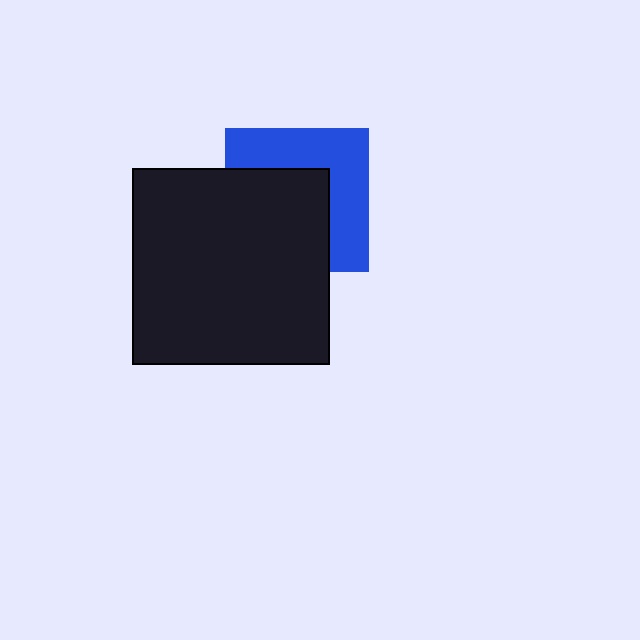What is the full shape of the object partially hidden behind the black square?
The partially hidden object is a blue square.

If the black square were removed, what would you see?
You would see the complete blue square.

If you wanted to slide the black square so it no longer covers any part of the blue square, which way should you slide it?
Slide it toward the lower-left — that is the most direct way to separate the two shapes.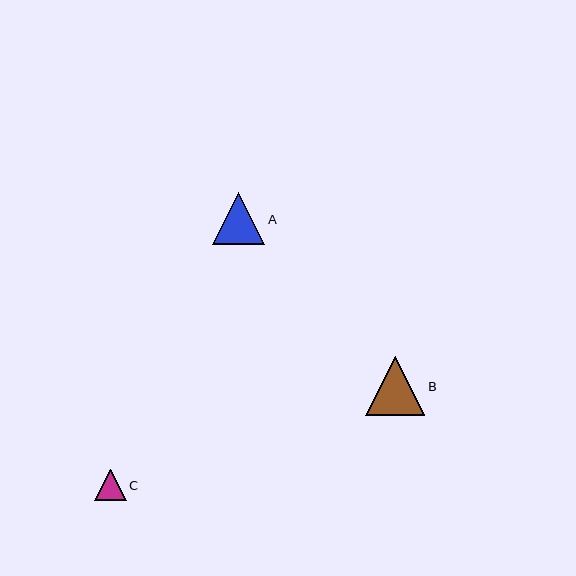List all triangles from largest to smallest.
From largest to smallest: B, A, C.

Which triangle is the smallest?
Triangle C is the smallest with a size of approximately 31 pixels.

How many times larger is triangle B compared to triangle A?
Triangle B is approximately 1.1 times the size of triangle A.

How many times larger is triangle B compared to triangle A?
Triangle B is approximately 1.1 times the size of triangle A.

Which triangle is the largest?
Triangle B is the largest with a size of approximately 59 pixels.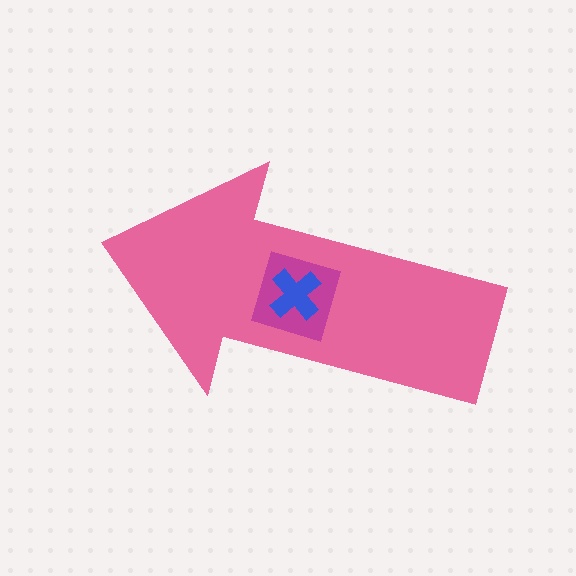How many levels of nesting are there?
3.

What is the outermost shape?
The pink arrow.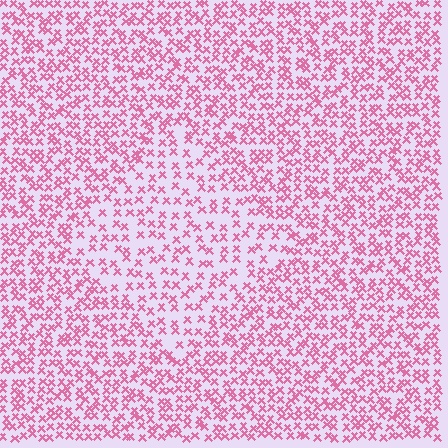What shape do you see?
I see a diamond.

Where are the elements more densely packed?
The elements are more densely packed outside the diamond boundary.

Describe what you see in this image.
The image contains small pink elements arranged at two different densities. A diamond-shaped region is visible where the elements are less densely packed than the surrounding area.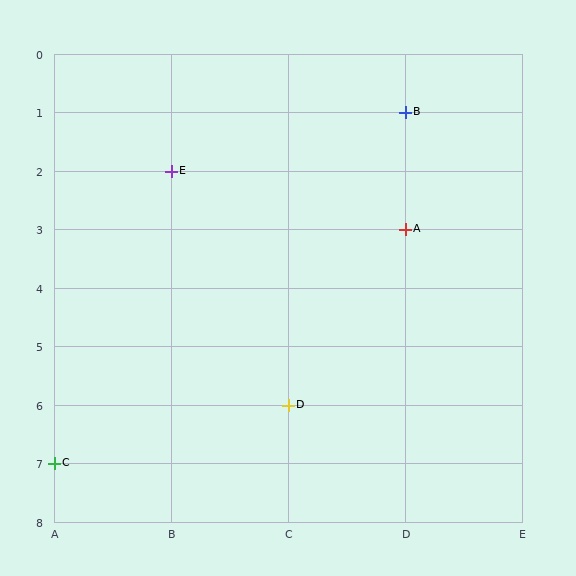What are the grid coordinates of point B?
Point B is at grid coordinates (D, 1).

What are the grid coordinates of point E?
Point E is at grid coordinates (B, 2).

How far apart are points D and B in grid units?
Points D and B are 1 column and 5 rows apart (about 5.1 grid units diagonally).